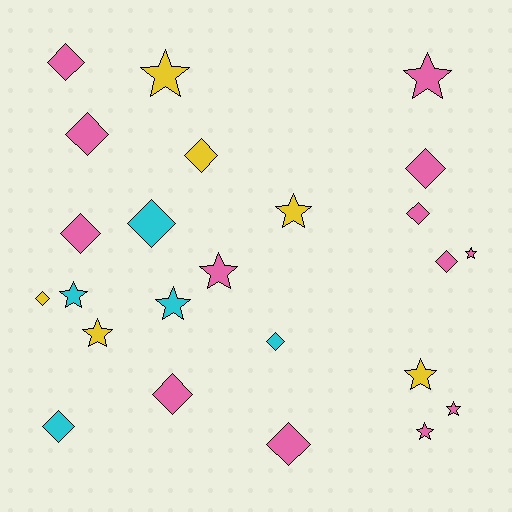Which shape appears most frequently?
Diamond, with 13 objects.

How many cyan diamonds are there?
There are 3 cyan diamonds.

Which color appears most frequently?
Pink, with 13 objects.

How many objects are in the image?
There are 24 objects.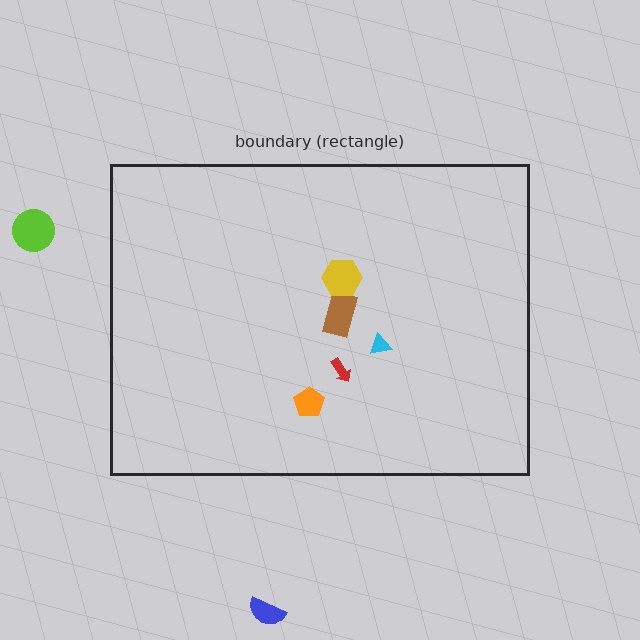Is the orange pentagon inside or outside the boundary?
Inside.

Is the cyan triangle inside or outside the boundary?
Inside.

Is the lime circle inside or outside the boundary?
Outside.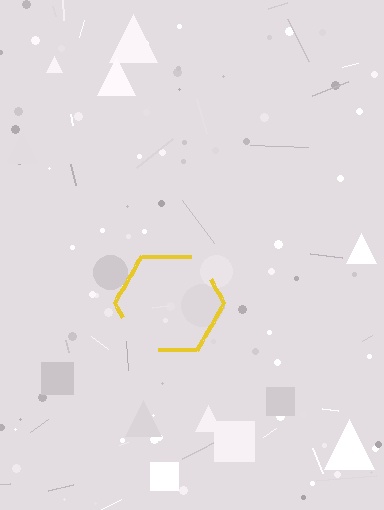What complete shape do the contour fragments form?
The contour fragments form a hexagon.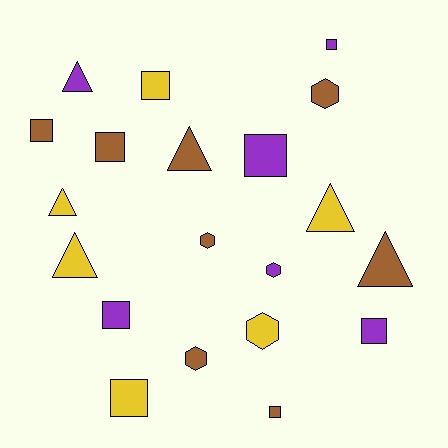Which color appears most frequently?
Brown, with 8 objects.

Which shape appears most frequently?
Square, with 9 objects.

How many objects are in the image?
There are 20 objects.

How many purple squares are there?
There are 4 purple squares.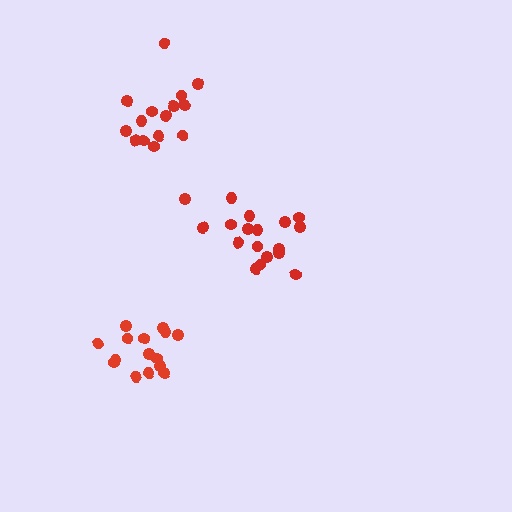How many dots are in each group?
Group 1: 17 dots, Group 2: 16 dots, Group 3: 15 dots (48 total).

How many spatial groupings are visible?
There are 3 spatial groupings.